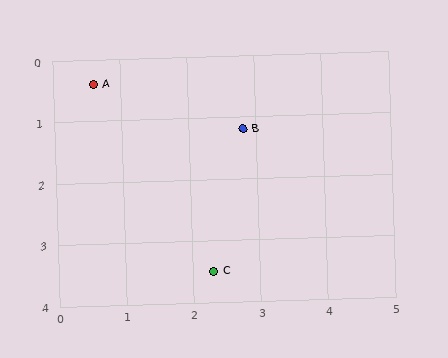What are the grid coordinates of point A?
Point A is at approximately (0.6, 0.4).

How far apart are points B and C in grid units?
Points B and C are about 2.4 grid units apart.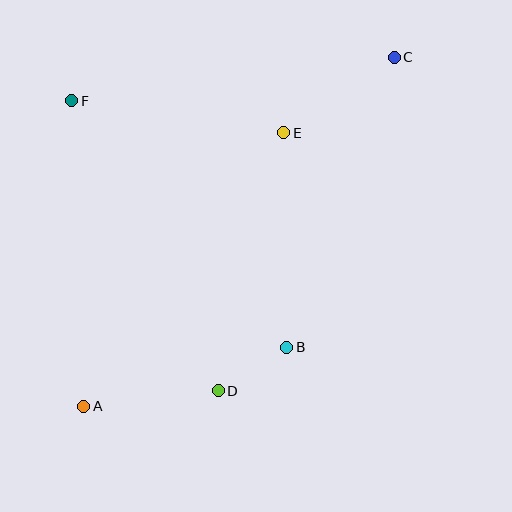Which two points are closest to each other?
Points B and D are closest to each other.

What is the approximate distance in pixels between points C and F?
The distance between C and F is approximately 326 pixels.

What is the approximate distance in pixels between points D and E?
The distance between D and E is approximately 266 pixels.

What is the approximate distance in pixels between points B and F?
The distance between B and F is approximately 327 pixels.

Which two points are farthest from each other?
Points A and C are farthest from each other.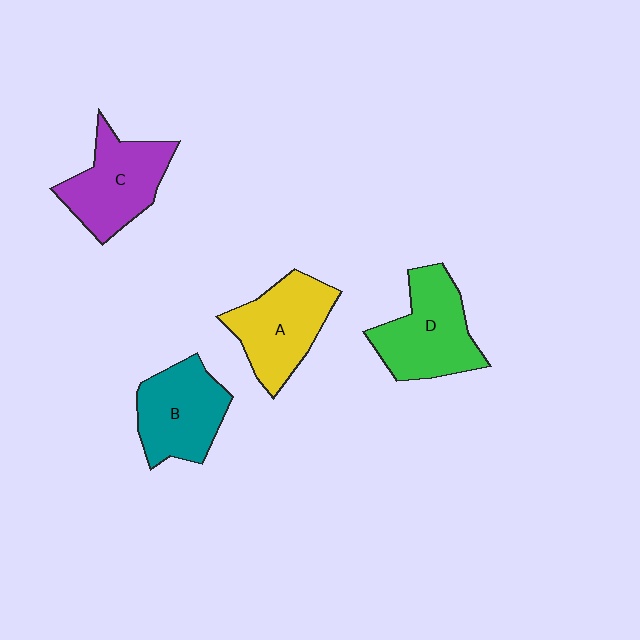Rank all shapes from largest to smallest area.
From largest to smallest: D (green), A (yellow), C (purple), B (teal).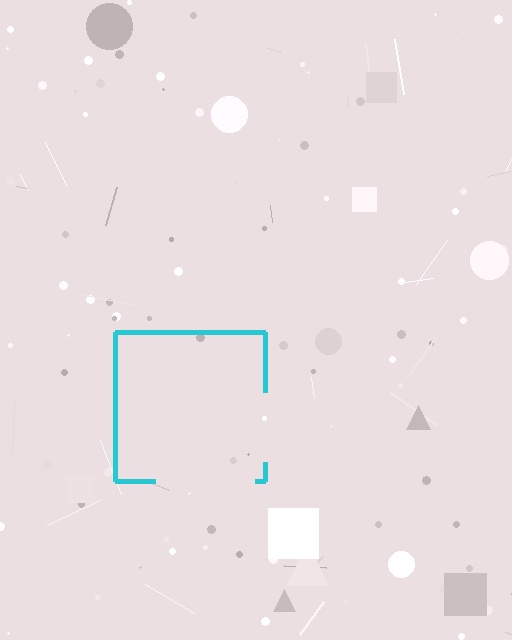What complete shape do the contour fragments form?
The contour fragments form a square.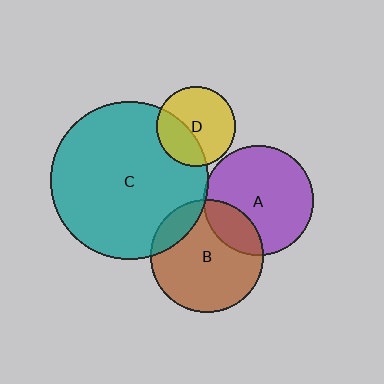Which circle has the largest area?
Circle C (teal).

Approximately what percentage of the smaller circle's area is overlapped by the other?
Approximately 15%.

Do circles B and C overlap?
Yes.